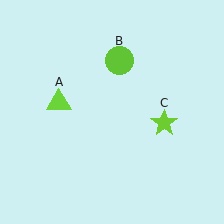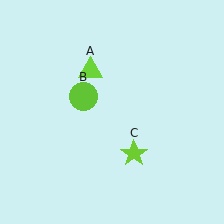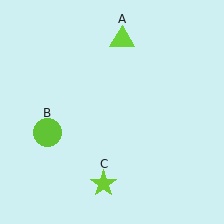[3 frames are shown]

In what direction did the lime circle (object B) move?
The lime circle (object B) moved down and to the left.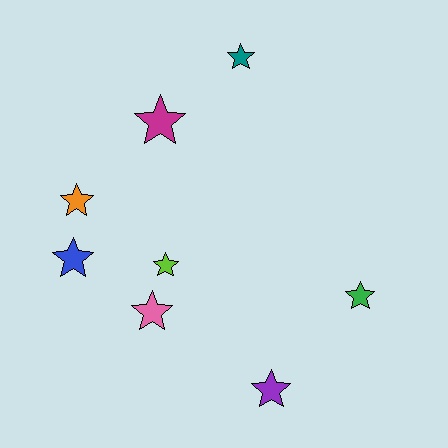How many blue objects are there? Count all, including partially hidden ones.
There is 1 blue object.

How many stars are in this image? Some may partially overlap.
There are 8 stars.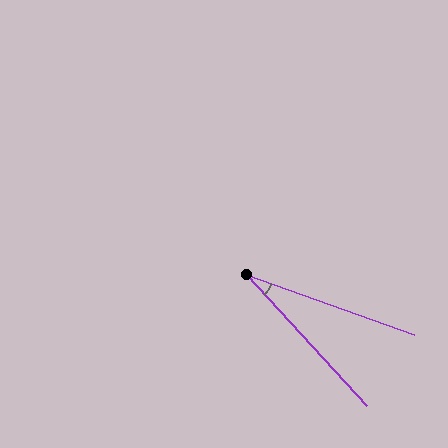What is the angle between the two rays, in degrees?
Approximately 28 degrees.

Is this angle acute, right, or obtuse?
It is acute.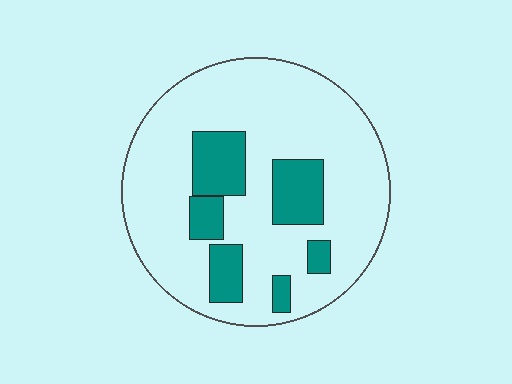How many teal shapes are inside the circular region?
6.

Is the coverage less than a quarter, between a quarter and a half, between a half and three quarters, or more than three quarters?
Less than a quarter.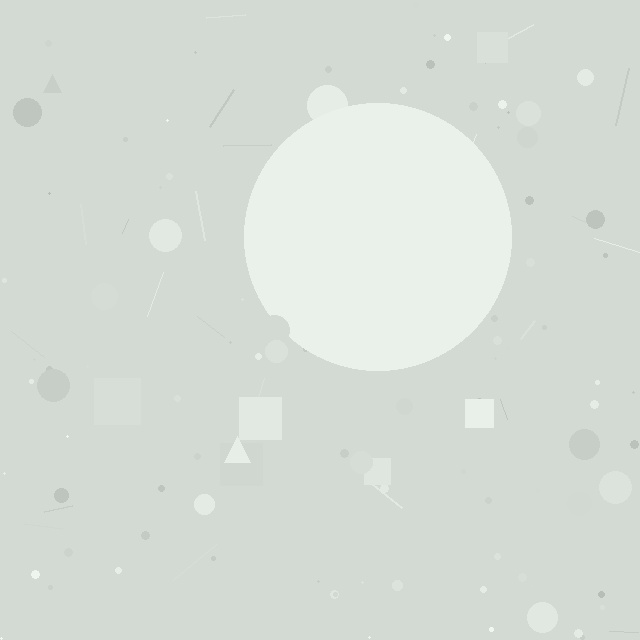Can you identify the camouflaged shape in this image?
The camouflaged shape is a circle.